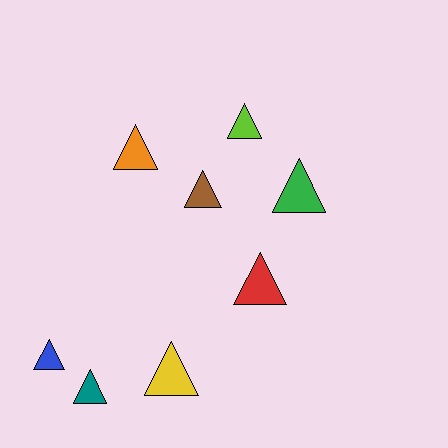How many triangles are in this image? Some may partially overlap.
There are 8 triangles.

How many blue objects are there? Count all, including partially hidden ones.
There is 1 blue object.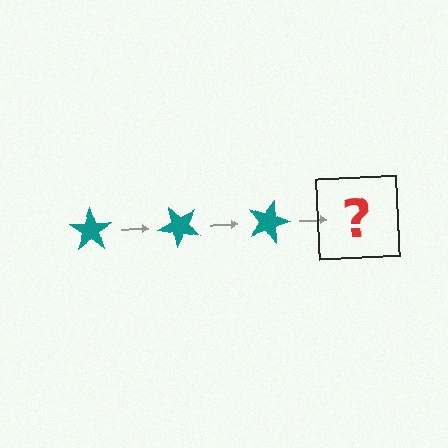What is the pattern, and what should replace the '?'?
The pattern is that the star rotates 45 degrees each step. The '?' should be a teal star rotated 135 degrees.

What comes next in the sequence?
The next element should be a teal star rotated 135 degrees.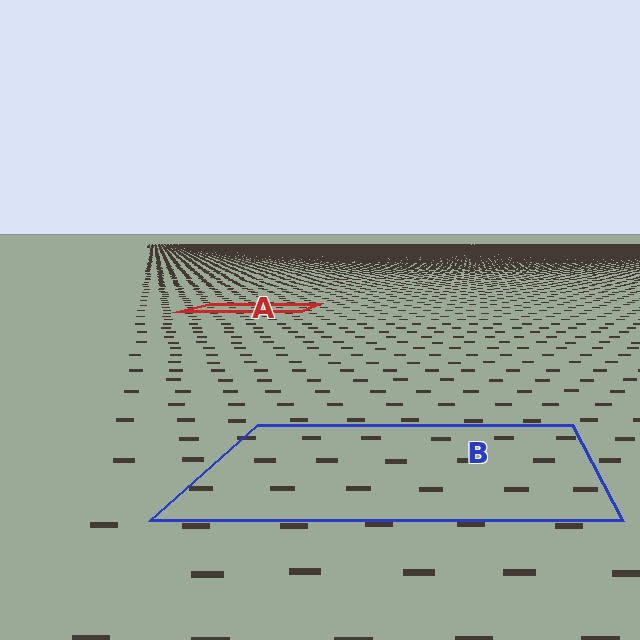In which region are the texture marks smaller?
The texture marks are smaller in region A, because it is farther away.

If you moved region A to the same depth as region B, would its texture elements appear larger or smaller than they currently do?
They would appear larger. At a closer depth, the same texture elements are projected at a bigger on-screen size.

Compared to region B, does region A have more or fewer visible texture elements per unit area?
Region A has more texture elements per unit area — they are packed more densely because it is farther away.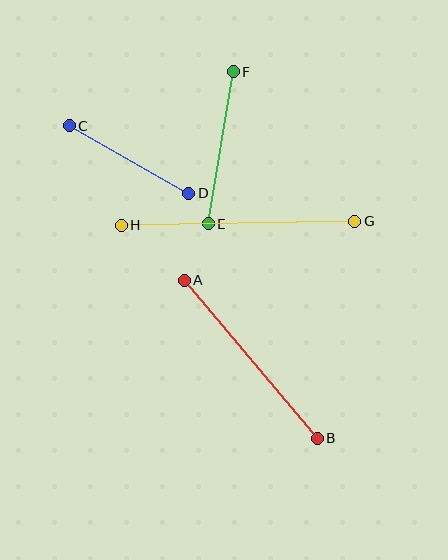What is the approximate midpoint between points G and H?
The midpoint is at approximately (238, 223) pixels.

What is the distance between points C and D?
The distance is approximately 137 pixels.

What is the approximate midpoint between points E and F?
The midpoint is at approximately (221, 148) pixels.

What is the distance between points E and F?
The distance is approximately 154 pixels.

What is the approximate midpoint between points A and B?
The midpoint is at approximately (251, 359) pixels.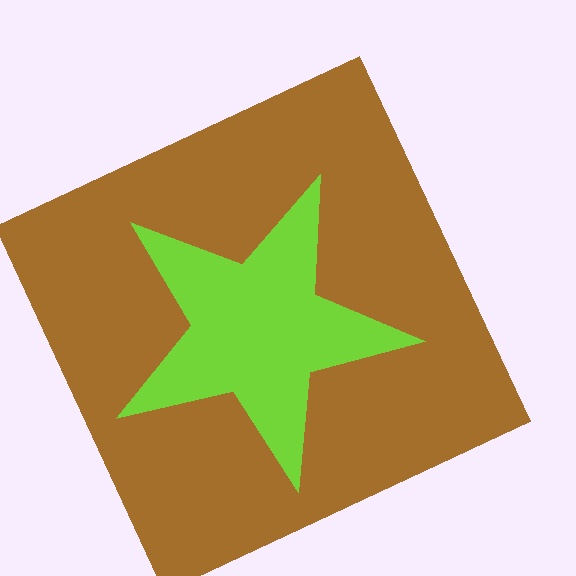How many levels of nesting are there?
2.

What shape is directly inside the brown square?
The lime star.